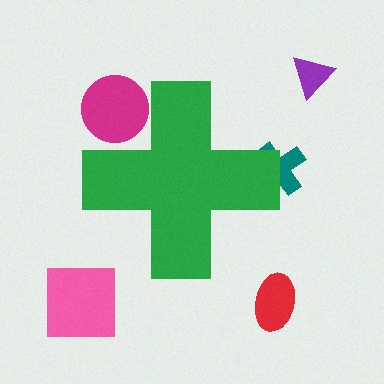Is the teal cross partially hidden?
Yes, the teal cross is partially hidden behind the green cross.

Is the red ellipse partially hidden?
No, the red ellipse is fully visible.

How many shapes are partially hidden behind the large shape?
2 shapes are partially hidden.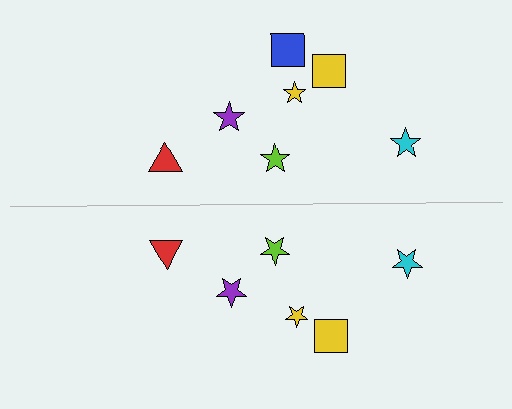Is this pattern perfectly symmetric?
No, the pattern is not perfectly symmetric. A blue square is missing from the bottom side.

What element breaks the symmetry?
A blue square is missing from the bottom side.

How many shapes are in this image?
There are 13 shapes in this image.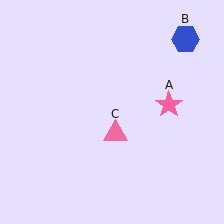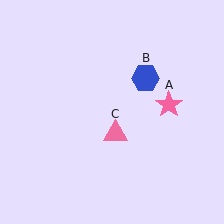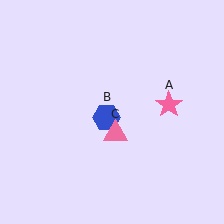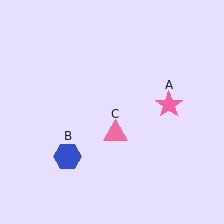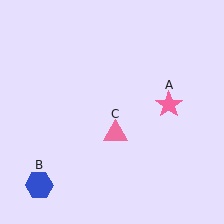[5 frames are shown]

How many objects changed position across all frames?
1 object changed position: blue hexagon (object B).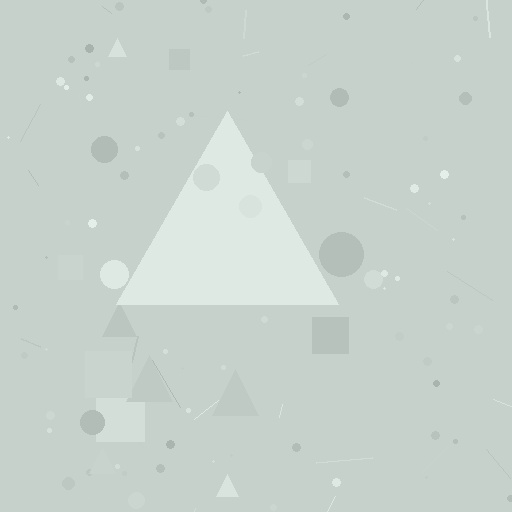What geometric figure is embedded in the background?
A triangle is embedded in the background.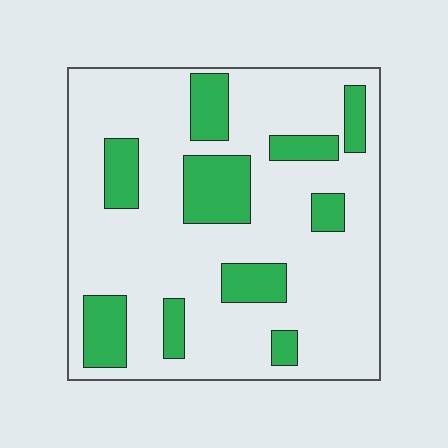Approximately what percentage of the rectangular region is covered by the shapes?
Approximately 25%.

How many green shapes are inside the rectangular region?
10.